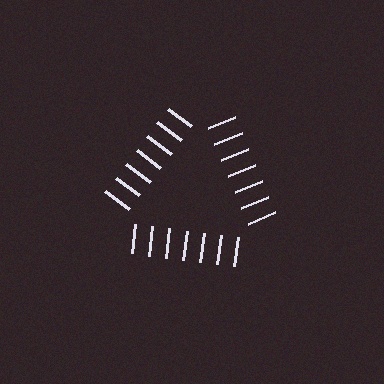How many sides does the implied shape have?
3 sides — the line-ends trace a triangle.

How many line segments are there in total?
21 — 7 along each of the 3 edges.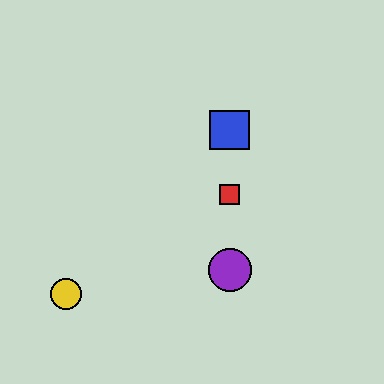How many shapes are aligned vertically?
4 shapes (the red square, the blue square, the green square, the purple circle) are aligned vertically.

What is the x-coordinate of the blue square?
The blue square is at x≈230.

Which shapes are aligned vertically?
The red square, the blue square, the green square, the purple circle are aligned vertically.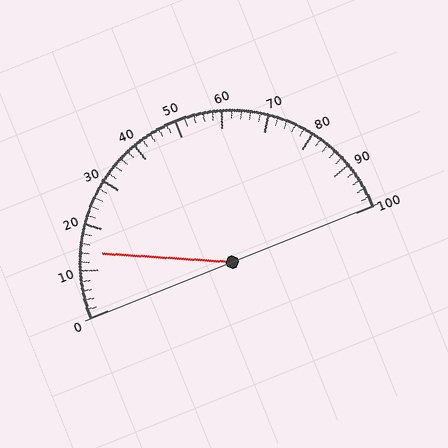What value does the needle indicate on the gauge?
The needle indicates approximately 14.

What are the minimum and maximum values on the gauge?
The gauge ranges from 0 to 100.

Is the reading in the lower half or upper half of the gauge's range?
The reading is in the lower half of the range (0 to 100).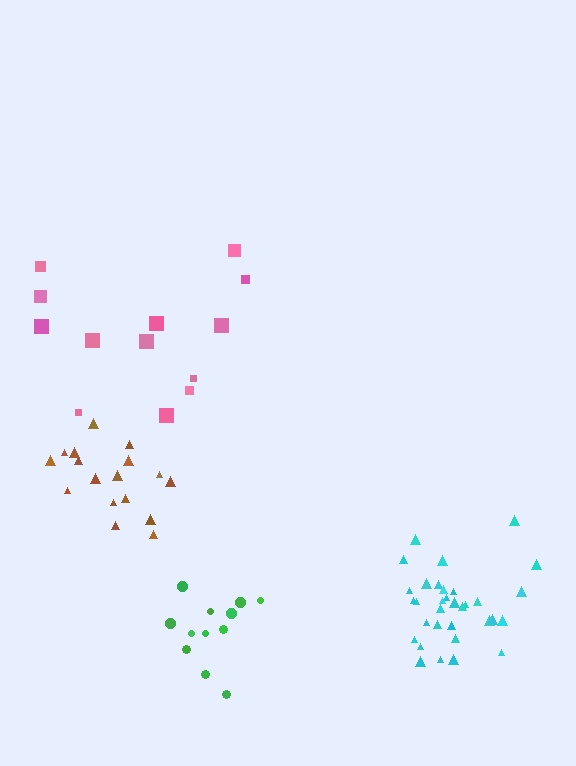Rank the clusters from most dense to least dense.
cyan, brown, green, pink.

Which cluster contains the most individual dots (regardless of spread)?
Cyan (33).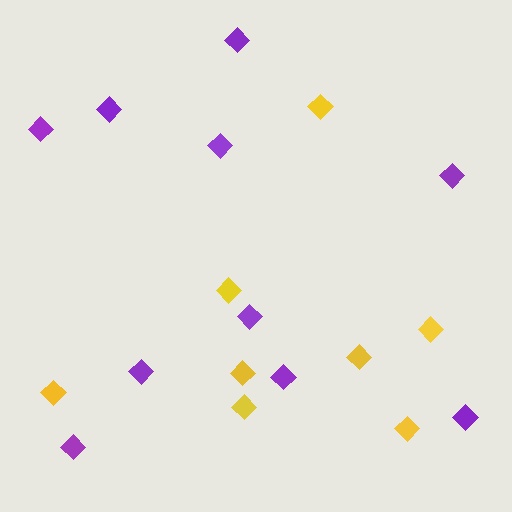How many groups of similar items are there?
There are 2 groups: one group of purple diamonds (10) and one group of yellow diamonds (8).